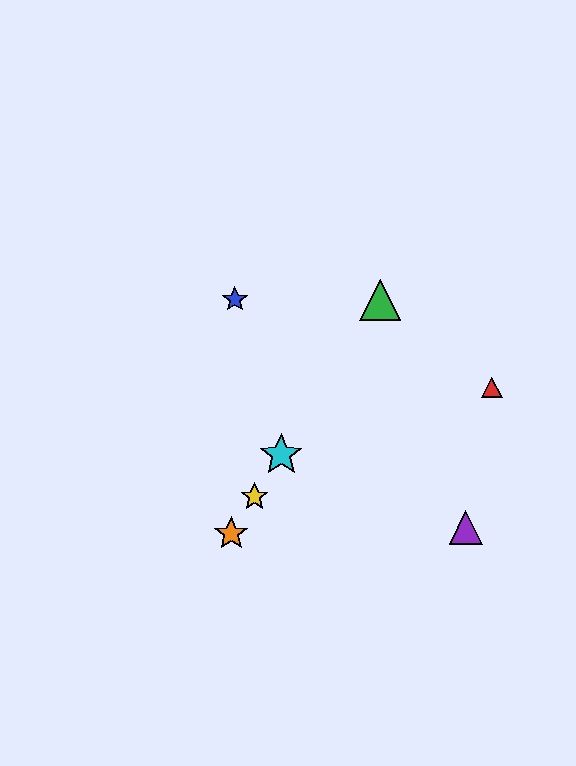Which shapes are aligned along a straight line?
The green triangle, the yellow star, the orange star, the cyan star are aligned along a straight line.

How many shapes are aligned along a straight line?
4 shapes (the green triangle, the yellow star, the orange star, the cyan star) are aligned along a straight line.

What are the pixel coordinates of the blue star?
The blue star is at (235, 299).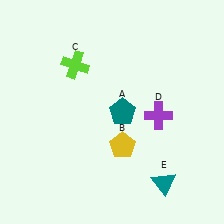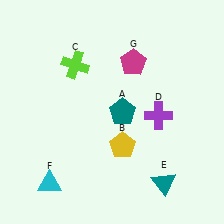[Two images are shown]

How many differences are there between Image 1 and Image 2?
There are 2 differences between the two images.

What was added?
A cyan triangle (F), a magenta pentagon (G) were added in Image 2.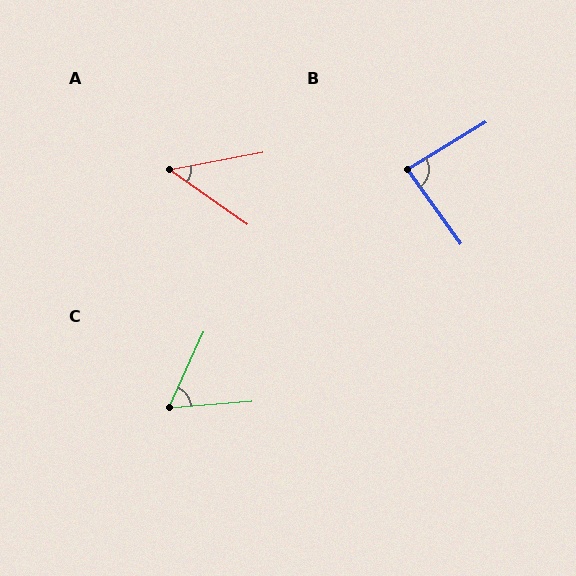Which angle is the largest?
B, at approximately 86 degrees.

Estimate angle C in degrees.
Approximately 61 degrees.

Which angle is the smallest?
A, at approximately 46 degrees.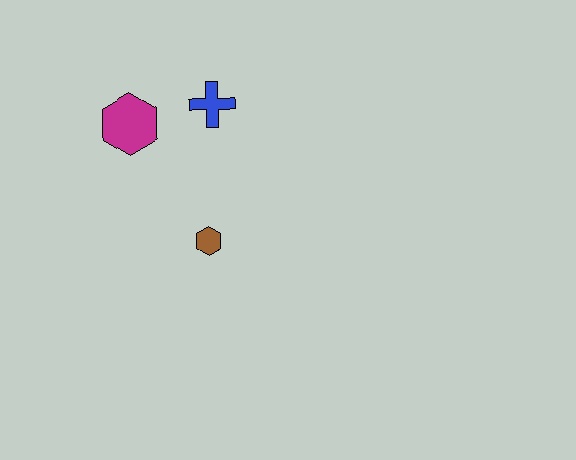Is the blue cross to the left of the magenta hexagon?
No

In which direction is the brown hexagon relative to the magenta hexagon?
The brown hexagon is below the magenta hexagon.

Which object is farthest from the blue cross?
The brown hexagon is farthest from the blue cross.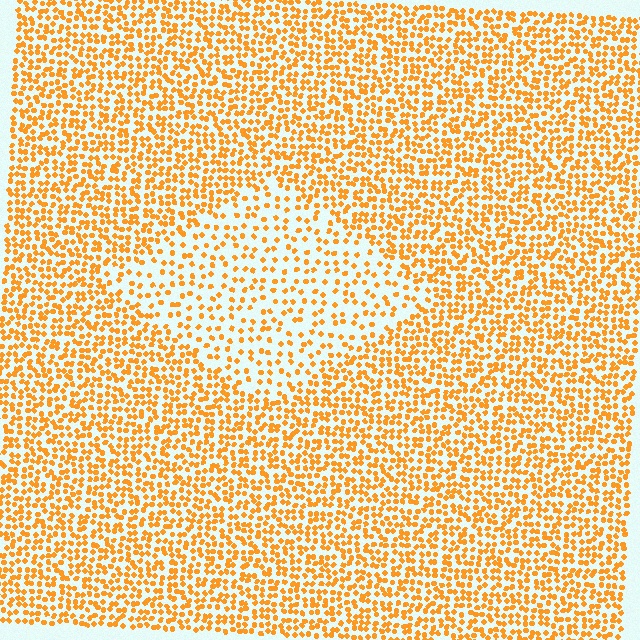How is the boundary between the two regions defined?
The boundary is defined by a change in element density (approximately 2.0x ratio). All elements are the same color, size, and shape.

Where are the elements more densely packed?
The elements are more densely packed outside the diamond boundary.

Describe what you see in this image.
The image contains small orange elements arranged at two different densities. A diamond-shaped region is visible where the elements are less densely packed than the surrounding area.